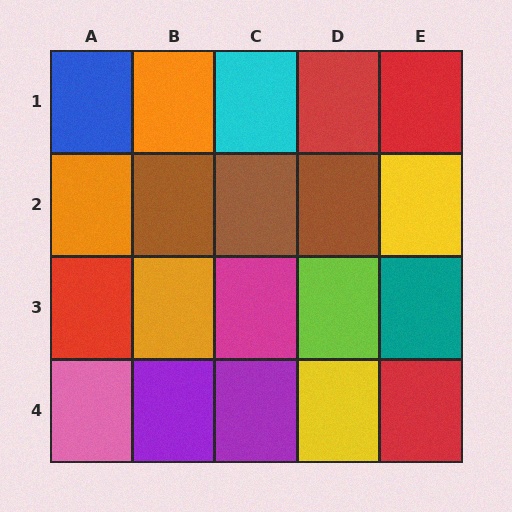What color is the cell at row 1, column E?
Red.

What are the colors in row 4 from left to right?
Pink, purple, purple, yellow, red.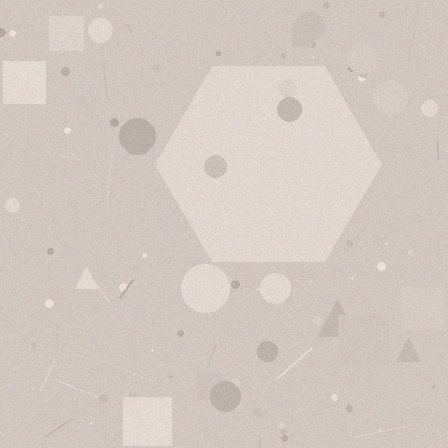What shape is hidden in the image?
A hexagon is hidden in the image.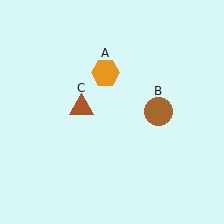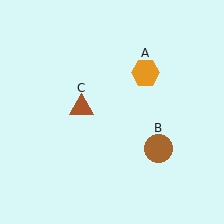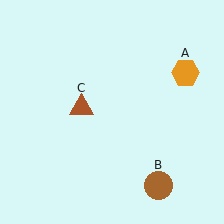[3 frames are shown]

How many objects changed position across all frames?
2 objects changed position: orange hexagon (object A), brown circle (object B).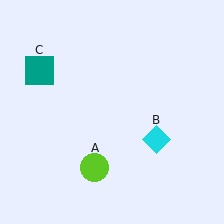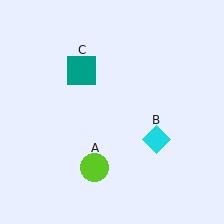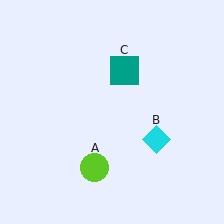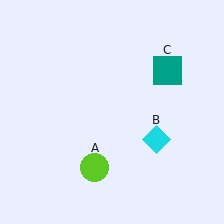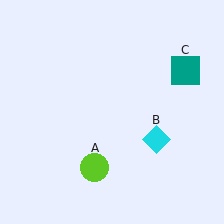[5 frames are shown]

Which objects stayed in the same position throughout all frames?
Lime circle (object A) and cyan diamond (object B) remained stationary.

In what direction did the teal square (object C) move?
The teal square (object C) moved right.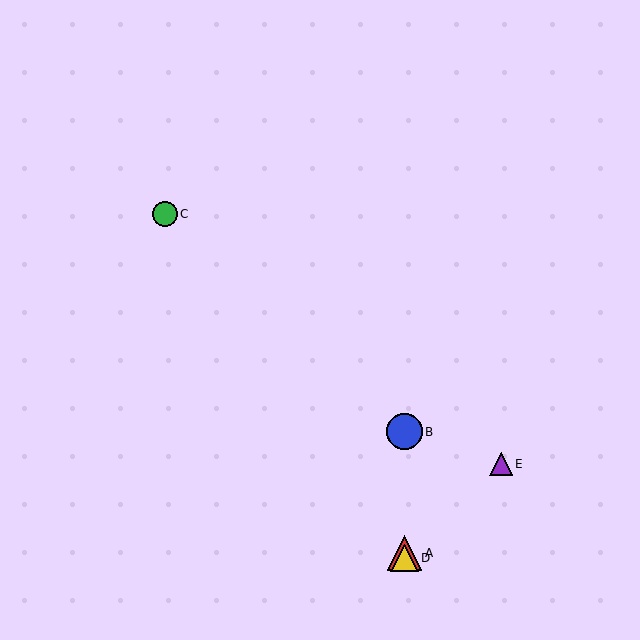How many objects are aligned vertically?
3 objects (A, B, D) are aligned vertically.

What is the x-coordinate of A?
Object A is at x≈404.